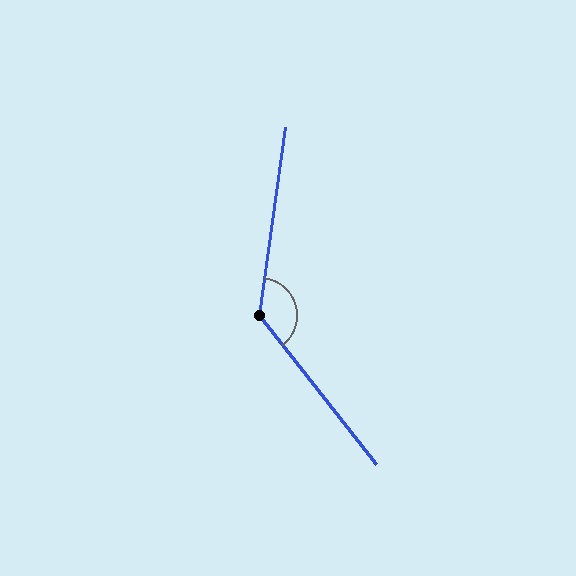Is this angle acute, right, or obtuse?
It is obtuse.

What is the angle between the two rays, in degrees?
Approximately 134 degrees.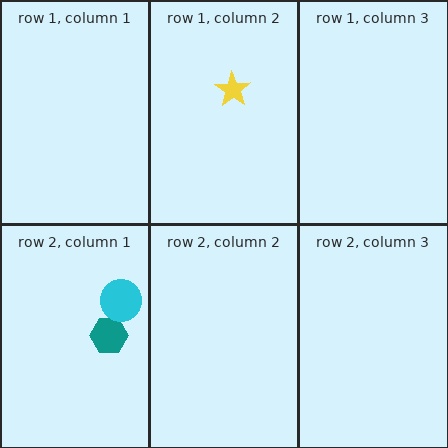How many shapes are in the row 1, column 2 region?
1.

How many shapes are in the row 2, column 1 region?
2.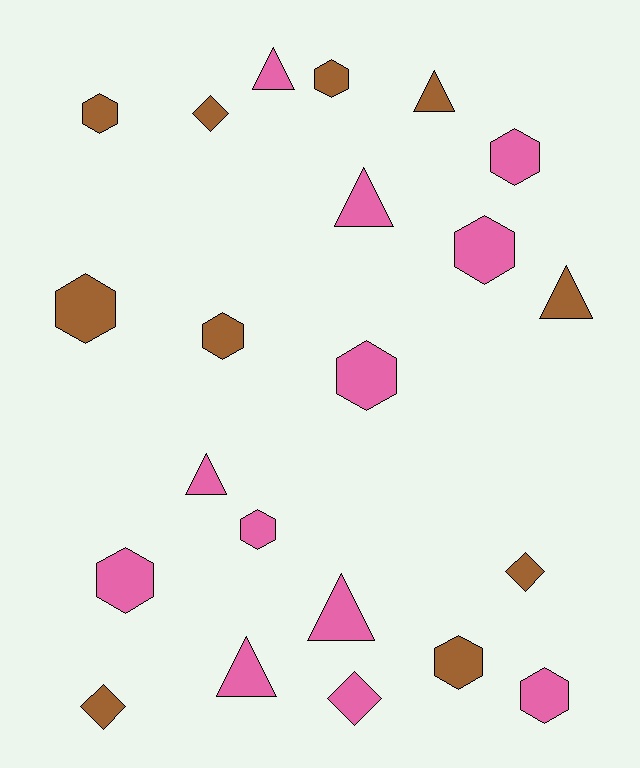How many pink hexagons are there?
There are 6 pink hexagons.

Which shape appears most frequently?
Hexagon, with 11 objects.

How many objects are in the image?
There are 22 objects.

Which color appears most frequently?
Pink, with 12 objects.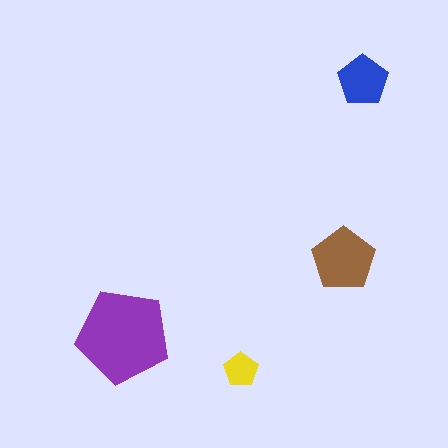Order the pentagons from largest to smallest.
the purple one, the brown one, the blue one, the yellow one.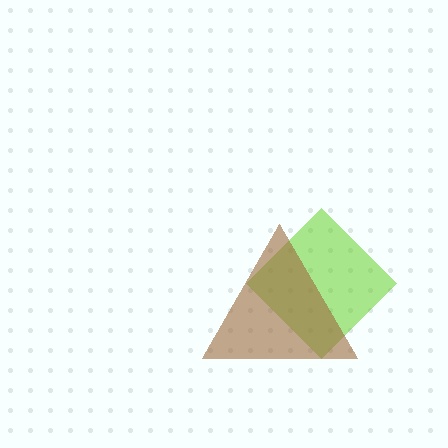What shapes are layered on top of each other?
The layered shapes are: a lime diamond, a brown triangle.